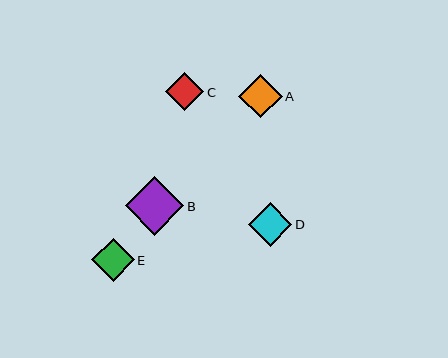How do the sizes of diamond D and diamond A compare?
Diamond D and diamond A are approximately the same size.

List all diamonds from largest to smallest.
From largest to smallest: B, D, A, E, C.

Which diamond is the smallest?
Diamond C is the smallest with a size of approximately 38 pixels.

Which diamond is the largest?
Diamond B is the largest with a size of approximately 59 pixels.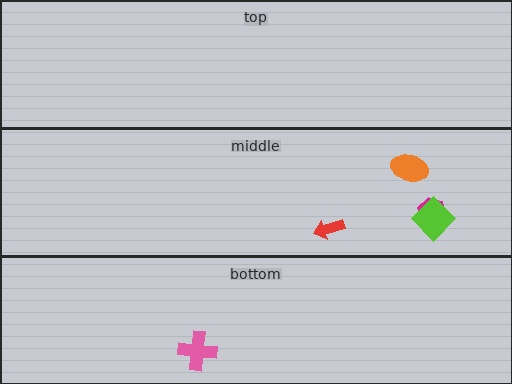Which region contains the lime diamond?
The middle region.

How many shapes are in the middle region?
4.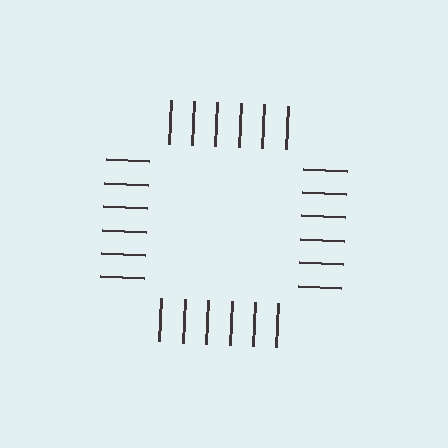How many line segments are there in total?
24 — 6 along each of the 4 edges.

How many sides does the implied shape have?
4 sides — the line-ends trace a square.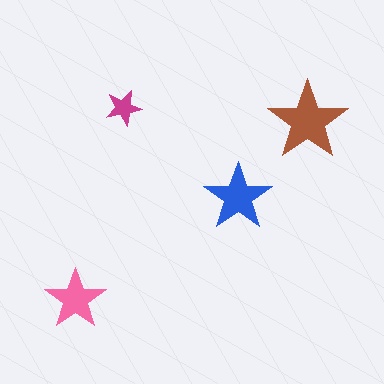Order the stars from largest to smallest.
the brown one, the blue one, the pink one, the magenta one.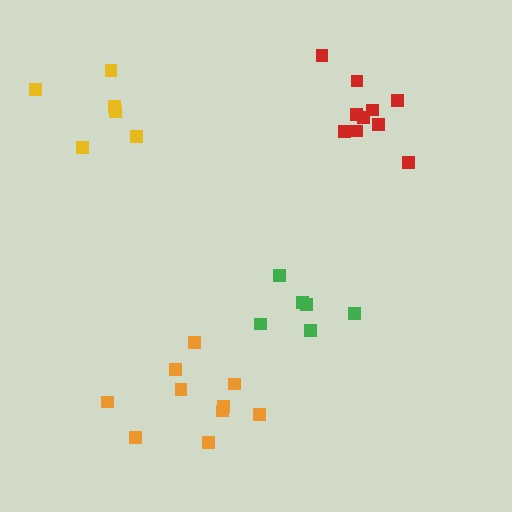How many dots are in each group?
Group 1: 6 dots, Group 2: 10 dots, Group 3: 10 dots, Group 4: 6 dots (32 total).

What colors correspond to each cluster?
The clusters are colored: green, red, orange, yellow.